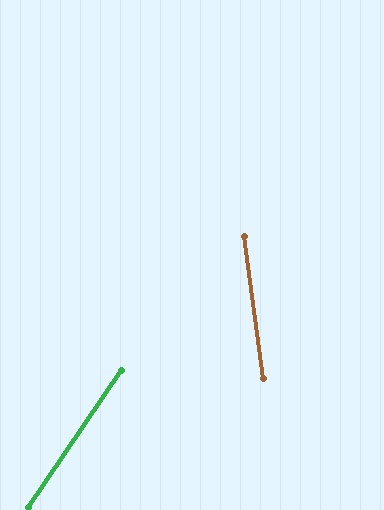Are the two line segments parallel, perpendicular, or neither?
Neither parallel nor perpendicular — they differ by about 42°.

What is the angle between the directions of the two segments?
Approximately 42 degrees.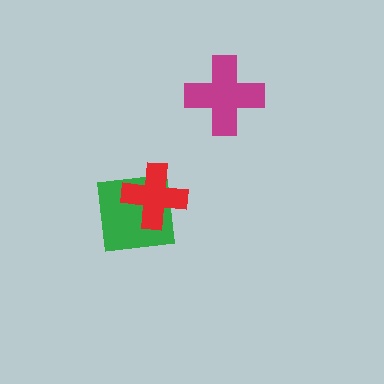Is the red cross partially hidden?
No, no other shape covers it.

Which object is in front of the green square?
The red cross is in front of the green square.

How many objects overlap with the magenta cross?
0 objects overlap with the magenta cross.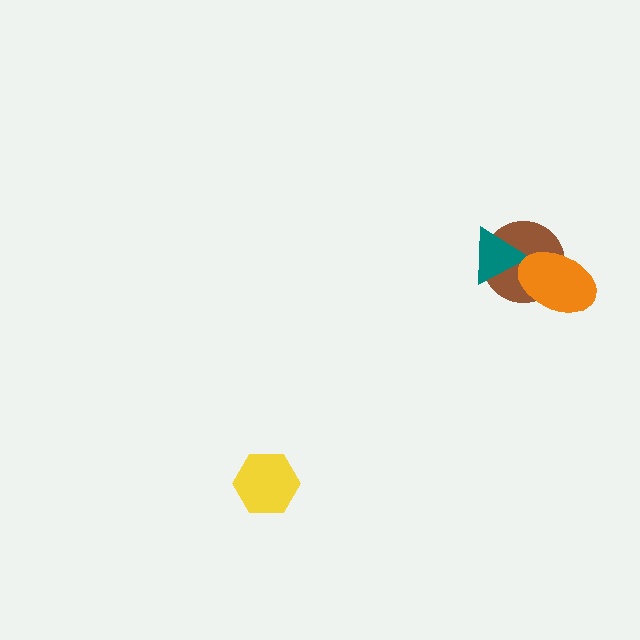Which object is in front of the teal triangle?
The orange ellipse is in front of the teal triangle.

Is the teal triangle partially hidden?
Yes, it is partially covered by another shape.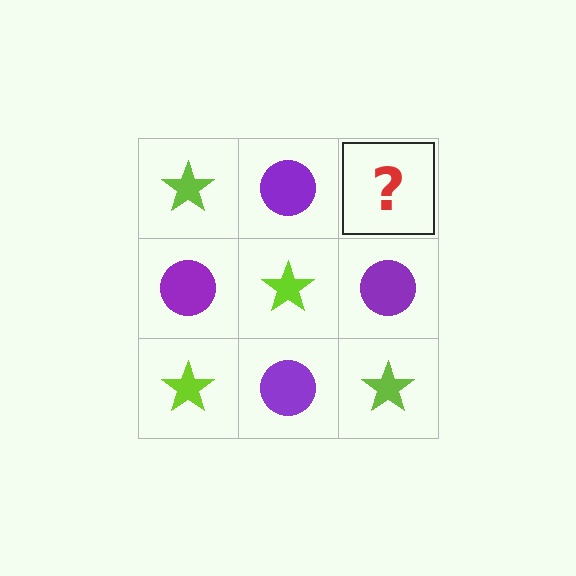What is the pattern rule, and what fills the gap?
The rule is that it alternates lime star and purple circle in a checkerboard pattern. The gap should be filled with a lime star.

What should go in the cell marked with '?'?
The missing cell should contain a lime star.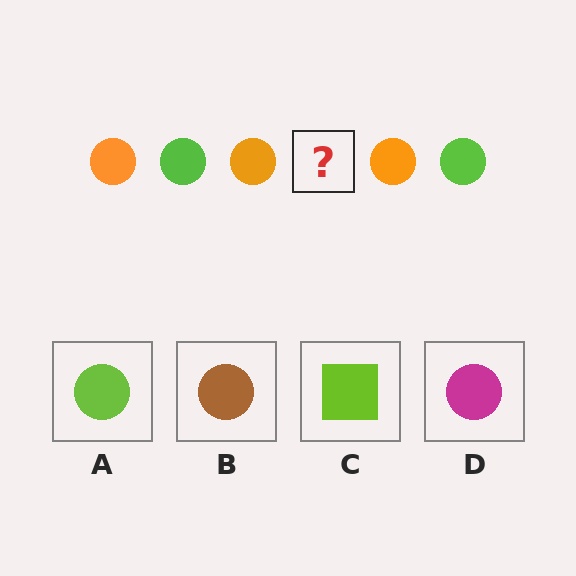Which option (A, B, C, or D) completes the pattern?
A.